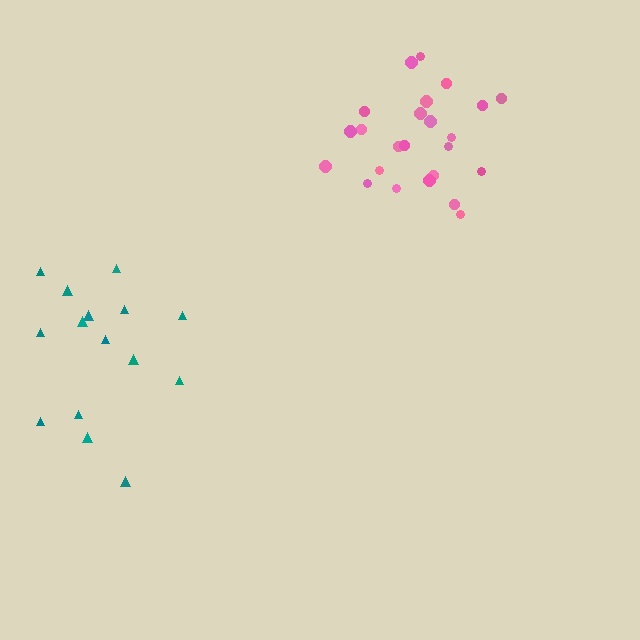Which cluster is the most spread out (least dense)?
Teal.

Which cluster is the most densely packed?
Pink.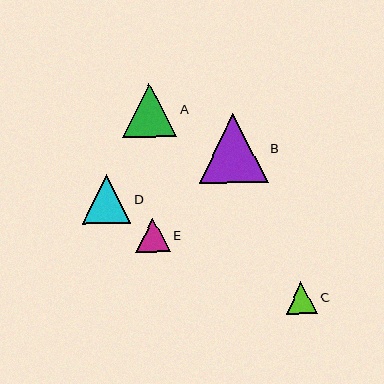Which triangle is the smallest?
Triangle C is the smallest with a size of approximately 32 pixels.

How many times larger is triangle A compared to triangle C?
Triangle A is approximately 1.7 times the size of triangle C.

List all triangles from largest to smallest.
From largest to smallest: B, A, D, E, C.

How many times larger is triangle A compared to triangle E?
Triangle A is approximately 1.6 times the size of triangle E.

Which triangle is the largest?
Triangle B is the largest with a size of approximately 69 pixels.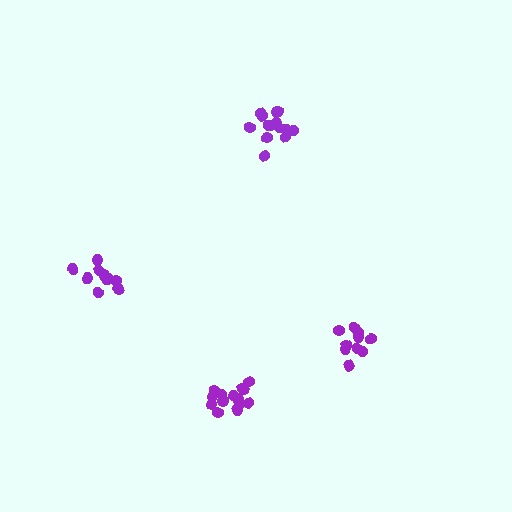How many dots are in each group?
Group 1: 14 dots, Group 2: 14 dots, Group 3: 10 dots, Group 4: 10 dots (48 total).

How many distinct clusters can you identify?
There are 4 distinct clusters.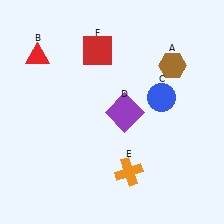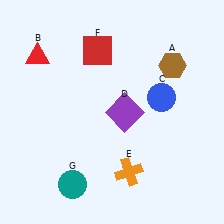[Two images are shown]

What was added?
A teal circle (G) was added in Image 2.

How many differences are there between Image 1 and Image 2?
There is 1 difference between the two images.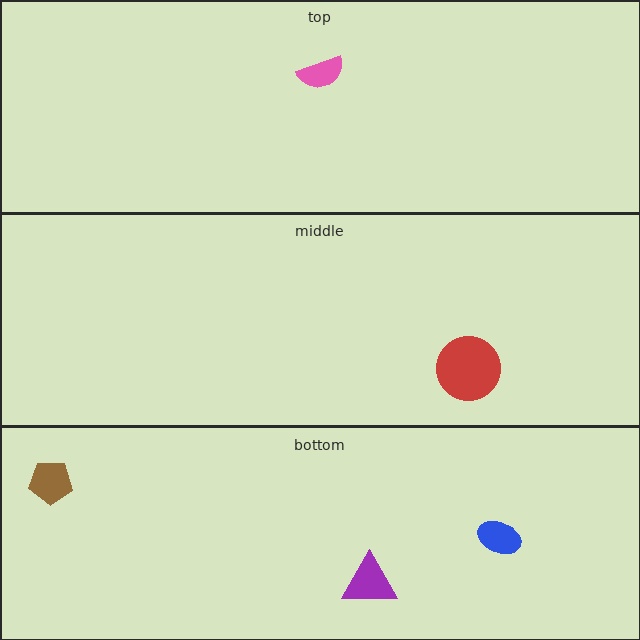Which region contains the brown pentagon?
The bottom region.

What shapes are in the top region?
The pink semicircle.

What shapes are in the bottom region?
The blue ellipse, the brown pentagon, the purple triangle.